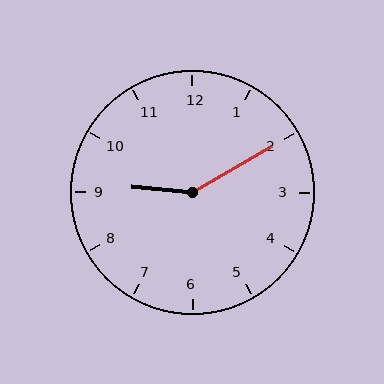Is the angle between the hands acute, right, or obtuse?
It is obtuse.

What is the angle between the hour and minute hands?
Approximately 145 degrees.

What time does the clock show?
9:10.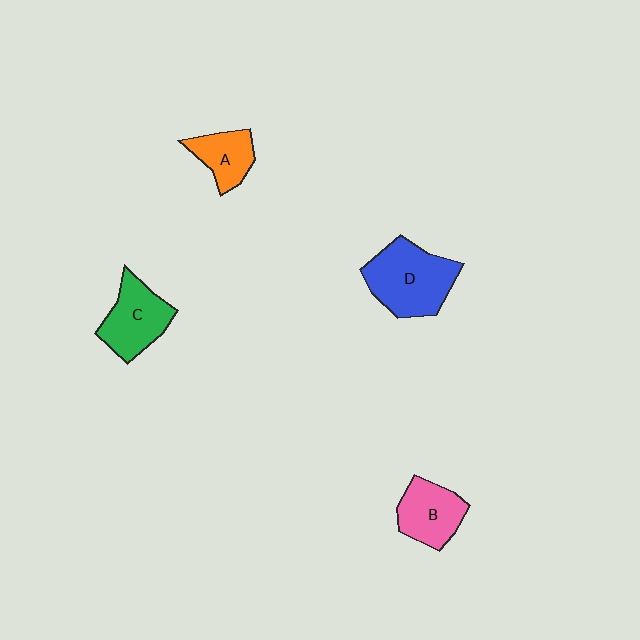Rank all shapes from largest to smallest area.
From largest to smallest: D (blue), C (green), B (pink), A (orange).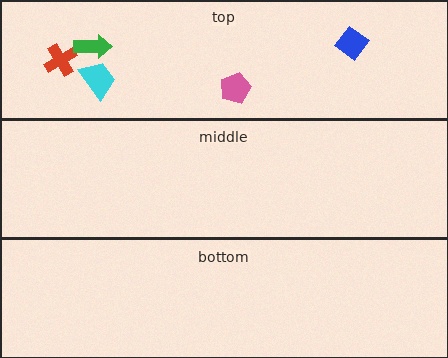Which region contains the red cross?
The top region.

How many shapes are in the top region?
5.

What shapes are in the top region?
The blue diamond, the pink pentagon, the red cross, the green arrow, the cyan trapezoid.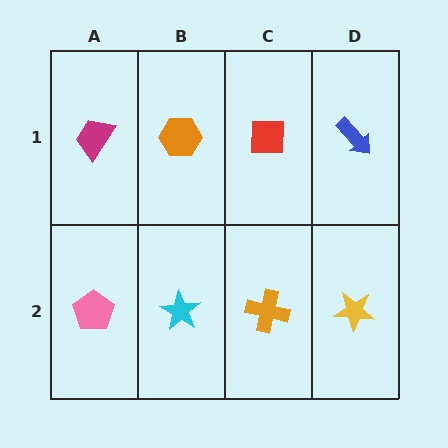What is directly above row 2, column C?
A red square.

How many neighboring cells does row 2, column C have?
3.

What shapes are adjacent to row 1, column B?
A cyan star (row 2, column B), a magenta trapezoid (row 1, column A), a red square (row 1, column C).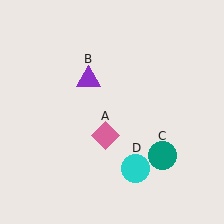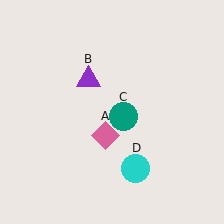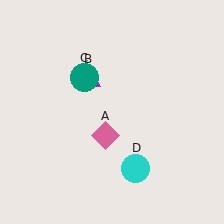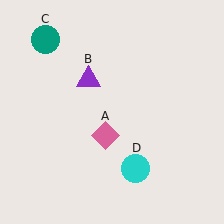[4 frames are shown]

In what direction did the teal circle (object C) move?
The teal circle (object C) moved up and to the left.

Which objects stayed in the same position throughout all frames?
Pink diamond (object A) and purple triangle (object B) and cyan circle (object D) remained stationary.